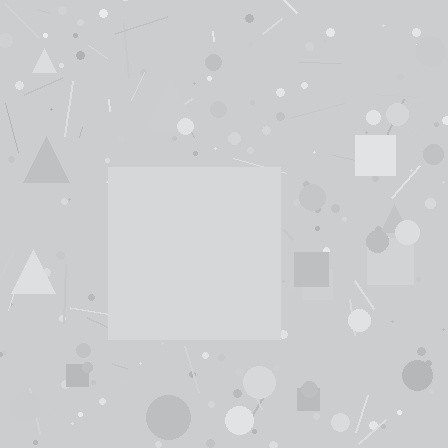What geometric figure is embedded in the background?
A square is embedded in the background.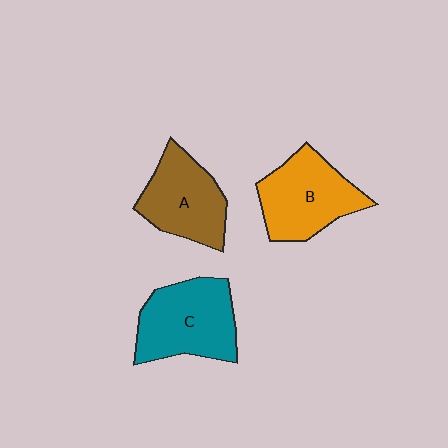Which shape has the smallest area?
Shape A (brown).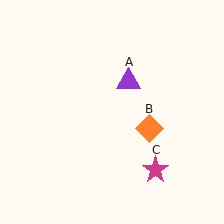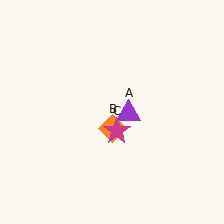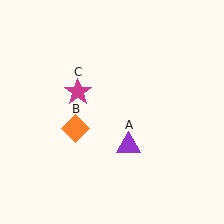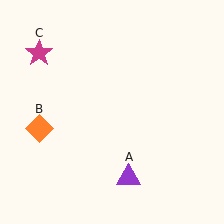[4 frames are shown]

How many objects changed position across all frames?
3 objects changed position: purple triangle (object A), orange diamond (object B), magenta star (object C).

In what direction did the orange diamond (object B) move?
The orange diamond (object B) moved left.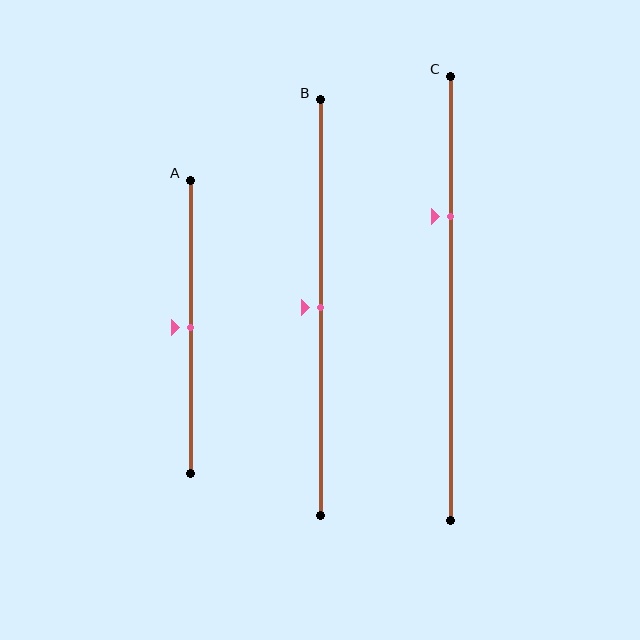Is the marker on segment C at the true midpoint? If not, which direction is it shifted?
No, the marker on segment C is shifted upward by about 19% of the segment length.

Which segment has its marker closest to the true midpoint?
Segment A has its marker closest to the true midpoint.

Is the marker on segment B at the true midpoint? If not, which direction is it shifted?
Yes, the marker on segment B is at the true midpoint.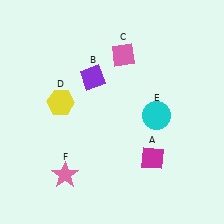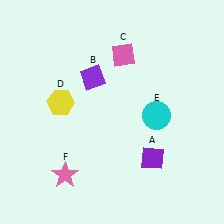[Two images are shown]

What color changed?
The diamond (A) changed from magenta in Image 1 to purple in Image 2.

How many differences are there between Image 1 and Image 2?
There is 1 difference between the two images.